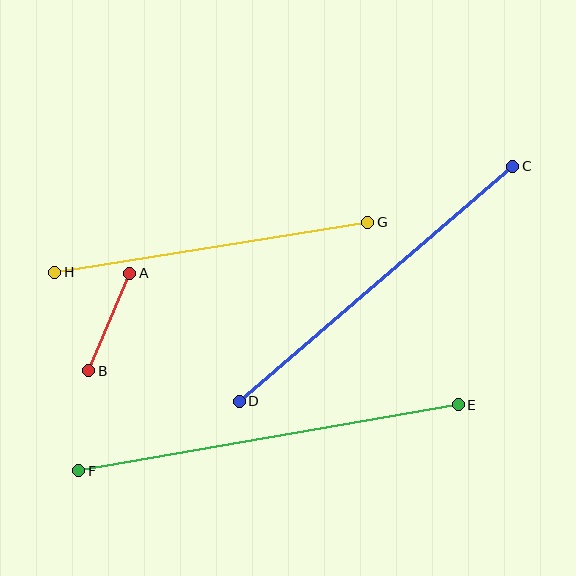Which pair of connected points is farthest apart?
Points E and F are farthest apart.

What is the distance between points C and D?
The distance is approximately 361 pixels.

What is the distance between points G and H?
The distance is approximately 317 pixels.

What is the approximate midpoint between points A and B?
The midpoint is at approximately (109, 322) pixels.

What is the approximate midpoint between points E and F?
The midpoint is at approximately (268, 438) pixels.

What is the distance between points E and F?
The distance is approximately 385 pixels.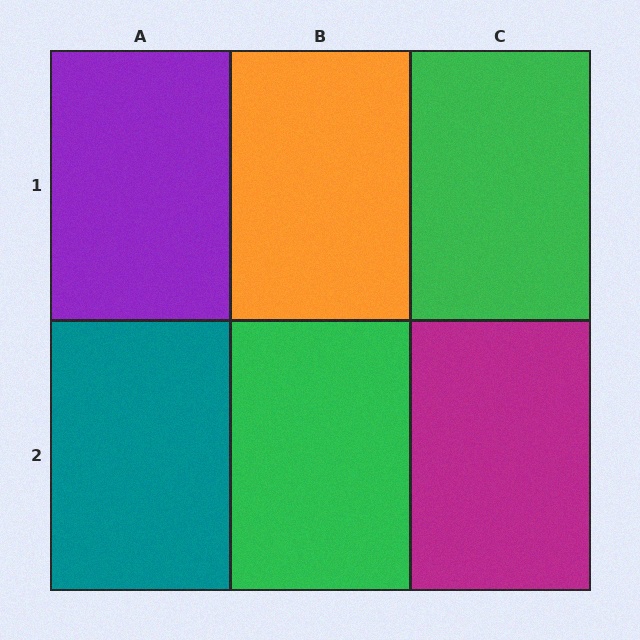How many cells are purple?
1 cell is purple.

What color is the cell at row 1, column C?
Green.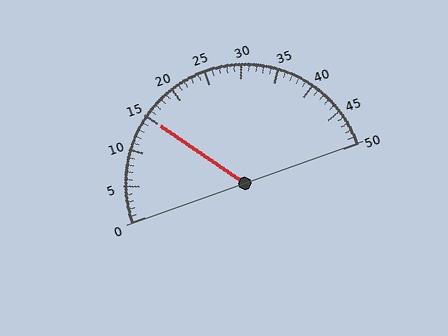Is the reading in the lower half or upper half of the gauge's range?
The reading is in the lower half of the range (0 to 50).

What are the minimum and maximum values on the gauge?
The gauge ranges from 0 to 50.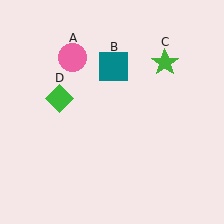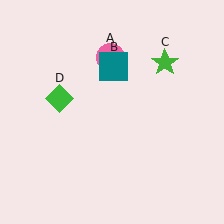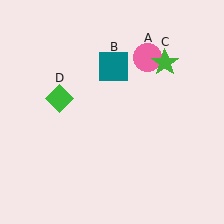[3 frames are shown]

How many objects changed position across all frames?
1 object changed position: pink circle (object A).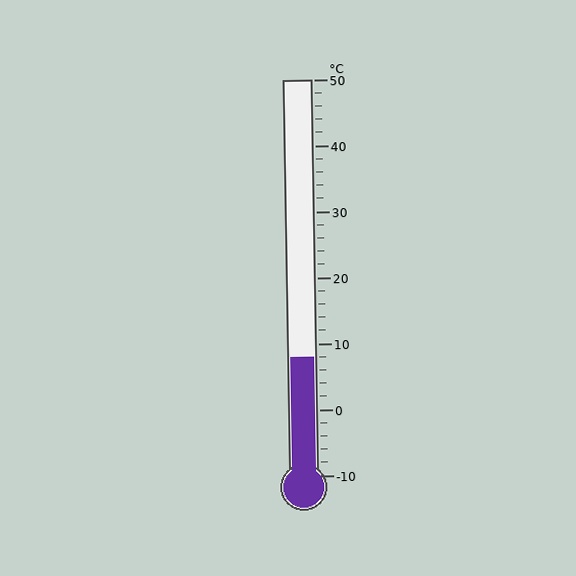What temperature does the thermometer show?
The thermometer shows approximately 8°C.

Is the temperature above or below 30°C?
The temperature is below 30°C.